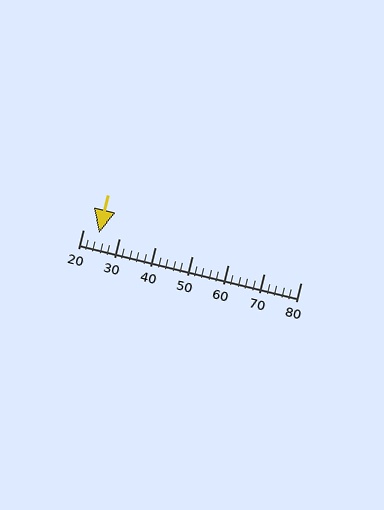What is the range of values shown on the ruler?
The ruler shows values from 20 to 80.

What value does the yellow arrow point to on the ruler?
The yellow arrow points to approximately 24.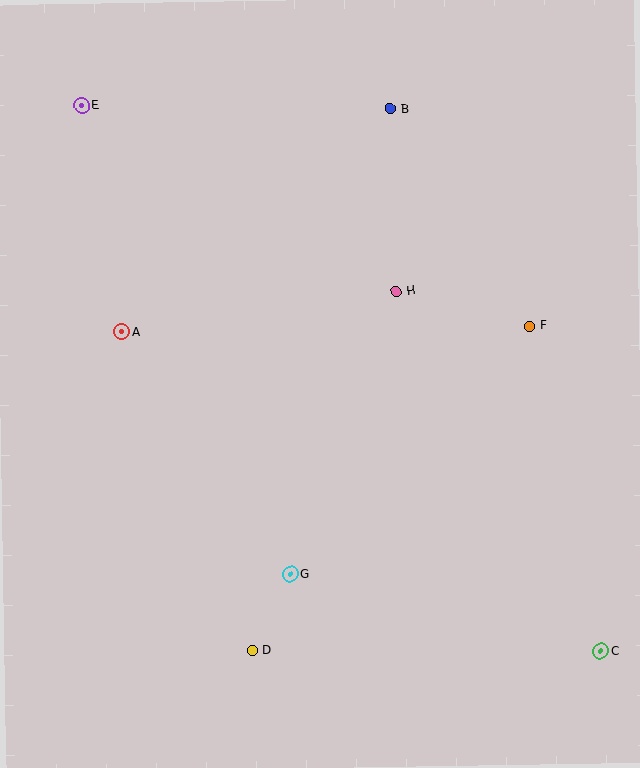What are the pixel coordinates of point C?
Point C is at (601, 651).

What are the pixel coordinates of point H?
Point H is at (396, 291).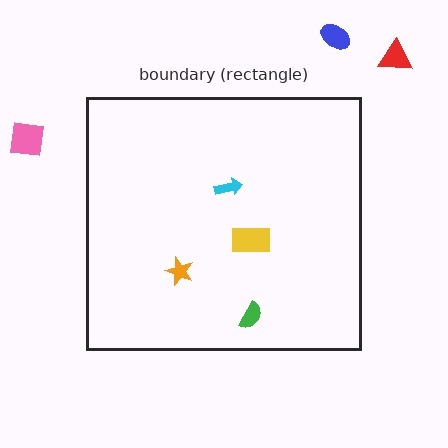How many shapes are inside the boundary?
4 inside, 3 outside.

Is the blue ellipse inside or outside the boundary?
Outside.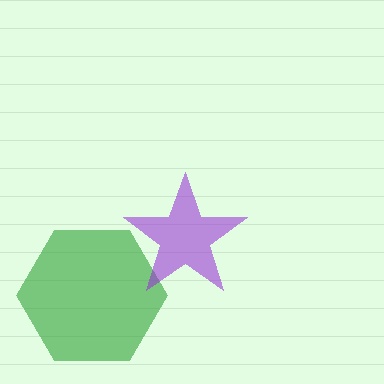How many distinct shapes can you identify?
There are 2 distinct shapes: a green hexagon, a purple star.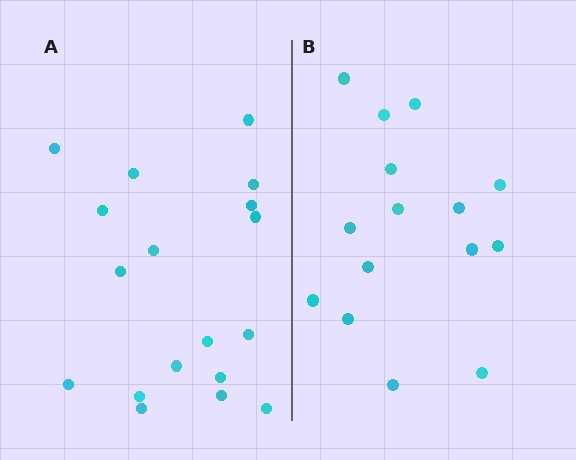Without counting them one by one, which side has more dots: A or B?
Region A (the left region) has more dots.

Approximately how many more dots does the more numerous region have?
Region A has just a few more — roughly 2 or 3 more dots than region B.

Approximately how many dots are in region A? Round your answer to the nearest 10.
About 20 dots. (The exact count is 18, which rounds to 20.)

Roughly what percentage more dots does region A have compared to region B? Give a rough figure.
About 20% more.